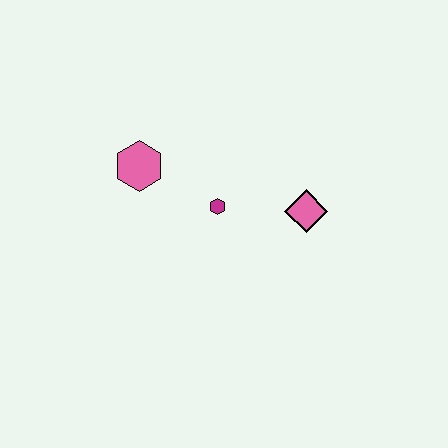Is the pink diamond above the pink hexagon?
No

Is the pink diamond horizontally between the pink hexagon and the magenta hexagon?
No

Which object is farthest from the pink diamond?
The pink hexagon is farthest from the pink diamond.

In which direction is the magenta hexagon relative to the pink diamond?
The magenta hexagon is to the left of the pink diamond.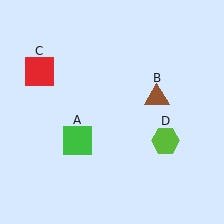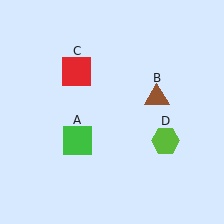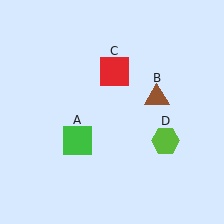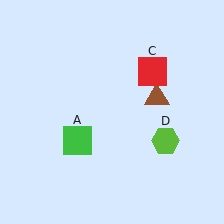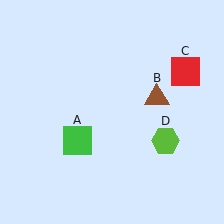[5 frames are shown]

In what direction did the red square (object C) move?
The red square (object C) moved right.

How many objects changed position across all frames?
1 object changed position: red square (object C).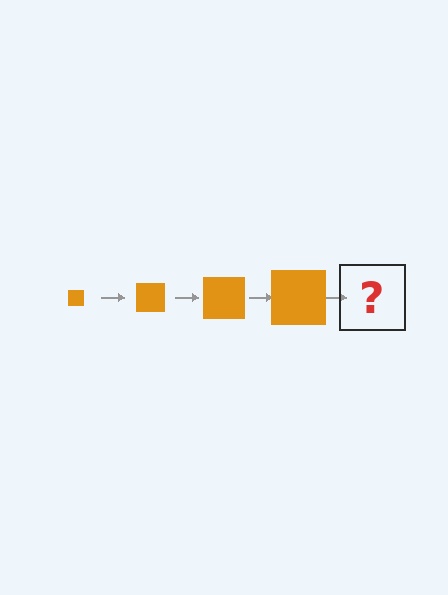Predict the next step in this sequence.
The next step is an orange square, larger than the previous one.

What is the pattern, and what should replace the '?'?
The pattern is that the square gets progressively larger each step. The '?' should be an orange square, larger than the previous one.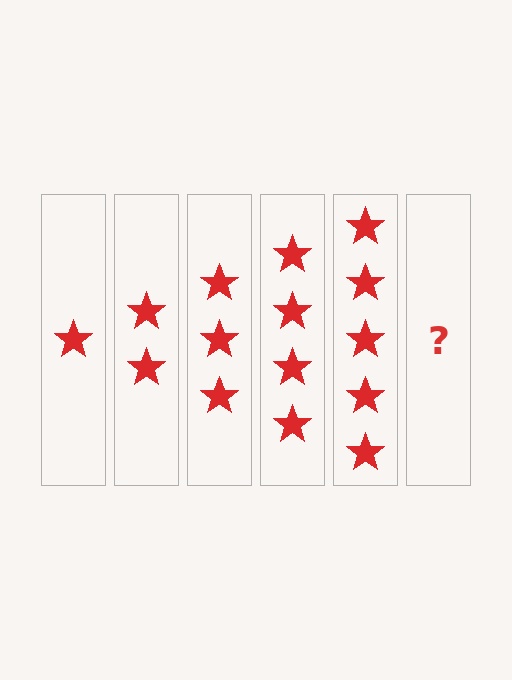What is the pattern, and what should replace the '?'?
The pattern is that each step adds one more star. The '?' should be 6 stars.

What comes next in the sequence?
The next element should be 6 stars.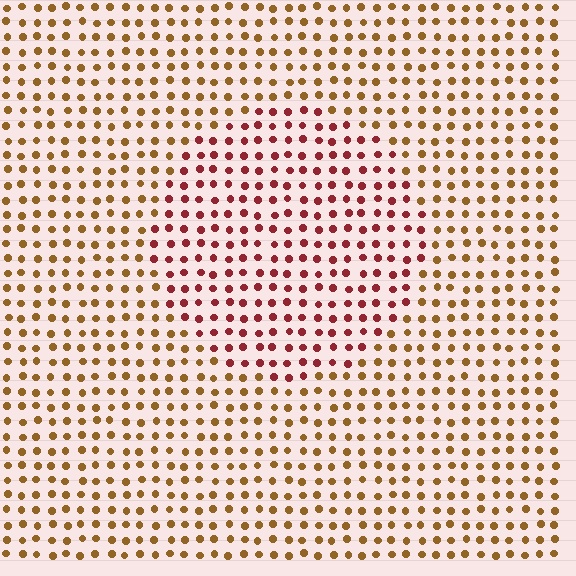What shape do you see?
I see a circle.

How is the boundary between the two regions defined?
The boundary is defined purely by a slight shift in hue (about 42 degrees). Spacing, size, and orientation are identical on both sides.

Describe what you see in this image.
The image is filled with small brown elements in a uniform arrangement. A circle-shaped region is visible where the elements are tinted to a slightly different hue, forming a subtle color boundary.